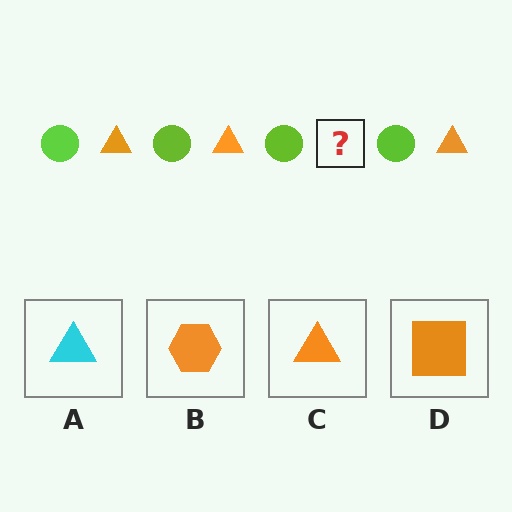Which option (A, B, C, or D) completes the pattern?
C.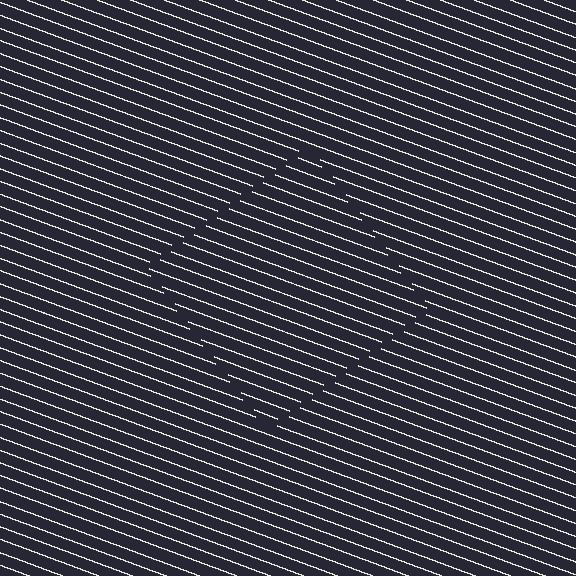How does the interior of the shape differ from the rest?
The interior of the shape contains the same grating, shifted by half a period — the contour is defined by the phase discontinuity where line-ends from the inner and outer gratings abut.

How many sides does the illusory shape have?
4 sides — the line-ends trace a square.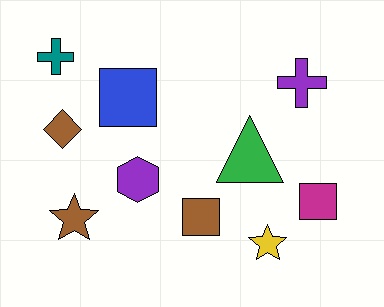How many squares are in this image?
There are 3 squares.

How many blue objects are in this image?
There is 1 blue object.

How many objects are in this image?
There are 10 objects.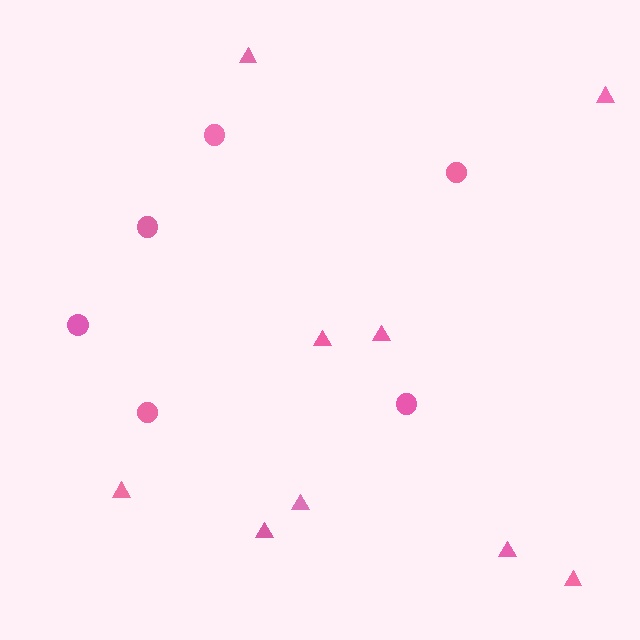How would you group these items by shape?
There are 2 groups: one group of triangles (9) and one group of circles (6).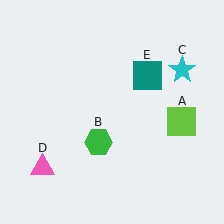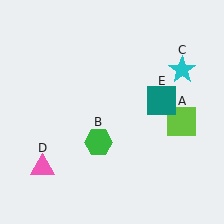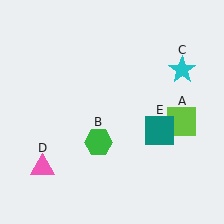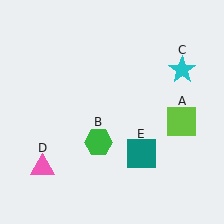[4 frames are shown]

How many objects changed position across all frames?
1 object changed position: teal square (object E).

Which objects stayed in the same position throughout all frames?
Lime square (object A) and green hexagon (object B) and cyan star (object C) and pink triangle (object D) remained stationary.